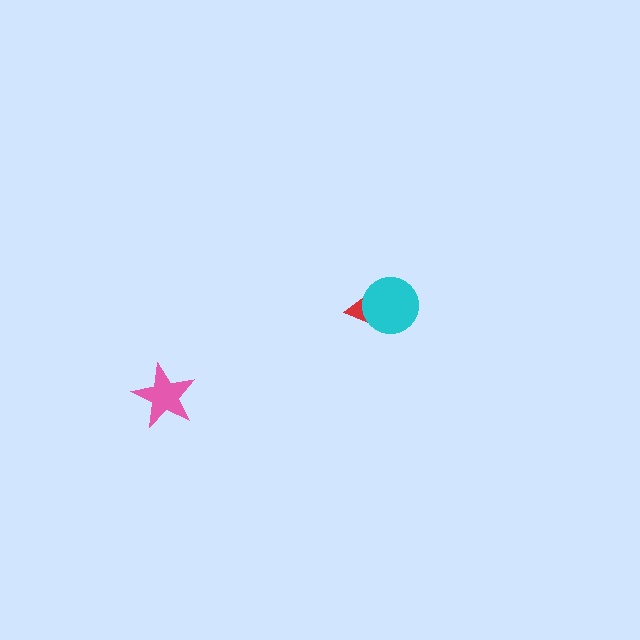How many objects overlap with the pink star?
0 objects overlap with the pink star.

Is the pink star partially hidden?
No, no other shape covers it.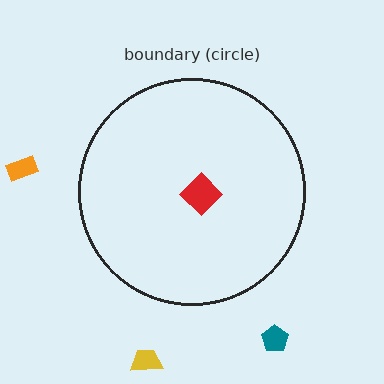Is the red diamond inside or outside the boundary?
Inside.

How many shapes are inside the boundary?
1 inside, 3 outside.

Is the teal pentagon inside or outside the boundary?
Outside.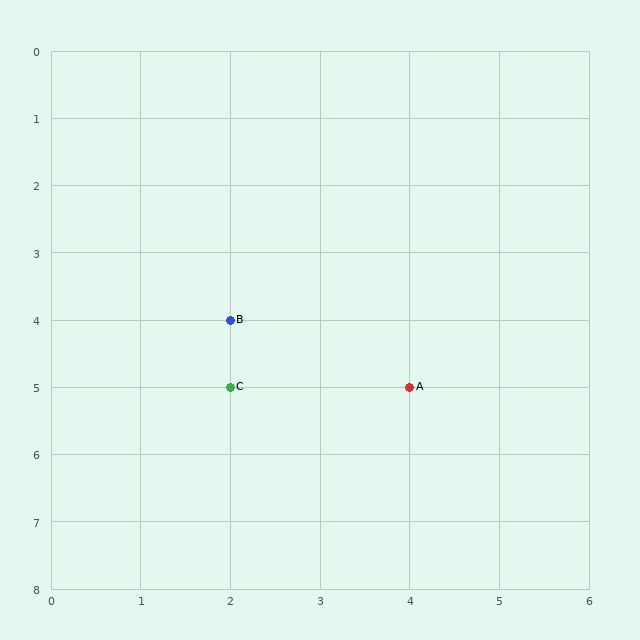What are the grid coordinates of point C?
Point C is at grid coordinates (2, 5).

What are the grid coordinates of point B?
Point B is at grid coordinates (2, 4).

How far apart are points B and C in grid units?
Points B and C are 1 row apart.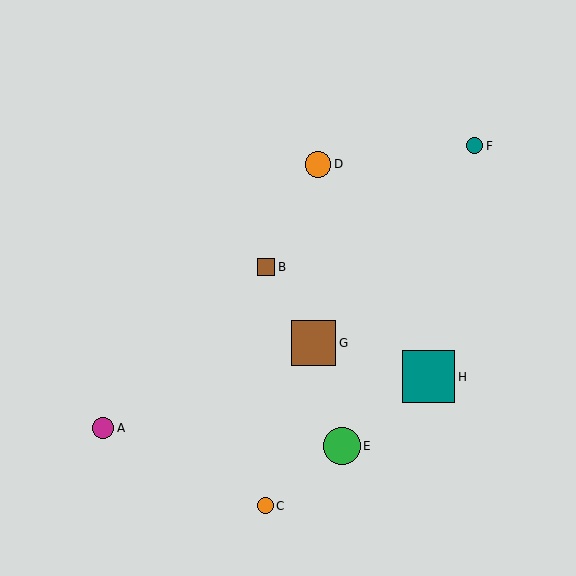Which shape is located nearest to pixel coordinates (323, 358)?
The brown square (labeled G) at (313, 343) is nearest to that location.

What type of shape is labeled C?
Shape C is an orange circle.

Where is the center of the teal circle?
The center of the teal circle is at (475, 146).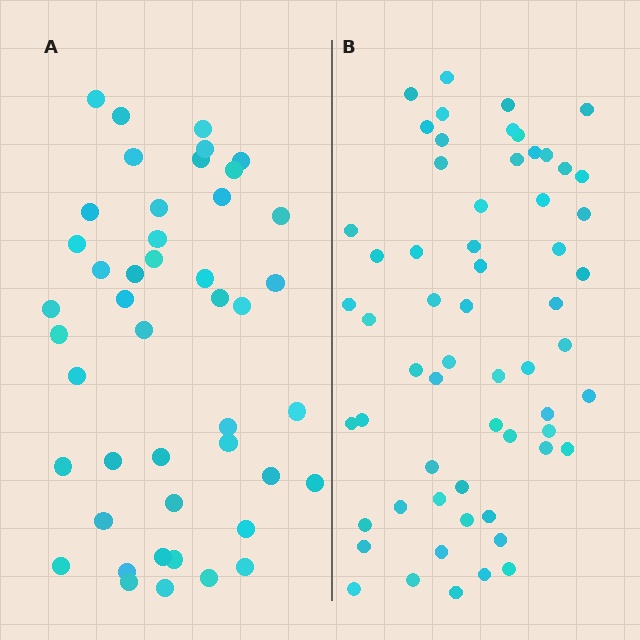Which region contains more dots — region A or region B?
Region B (the right region) has more dots.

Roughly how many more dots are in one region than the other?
Region B has approximately 15 more dots than region A.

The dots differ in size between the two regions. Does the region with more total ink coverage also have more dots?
No. Region A has more total ink coverage because its dots are larger, but region B actually contains more individual dots. Total area can be misleading — the number of items is what matters here.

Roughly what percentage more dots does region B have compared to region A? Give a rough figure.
About 35% more.